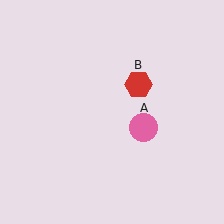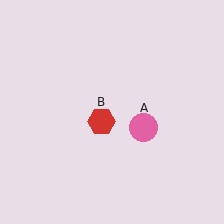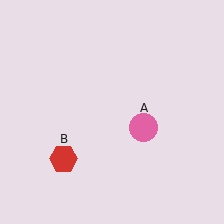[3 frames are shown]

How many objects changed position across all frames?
1 object changed position: red hexagon (object B).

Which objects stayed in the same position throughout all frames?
Pink circle (object A) remained stationary.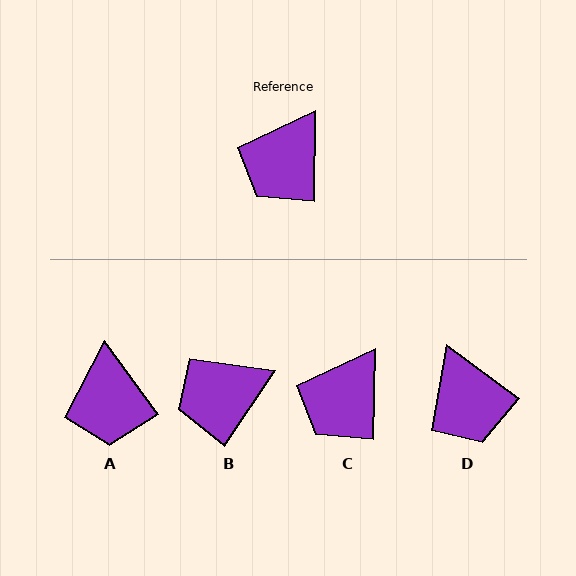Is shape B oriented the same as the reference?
No, it is off by about 33 degrees.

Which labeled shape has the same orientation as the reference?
C.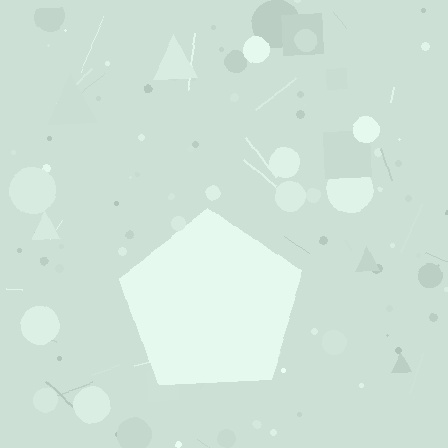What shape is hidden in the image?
A pentagon is hidden in the image.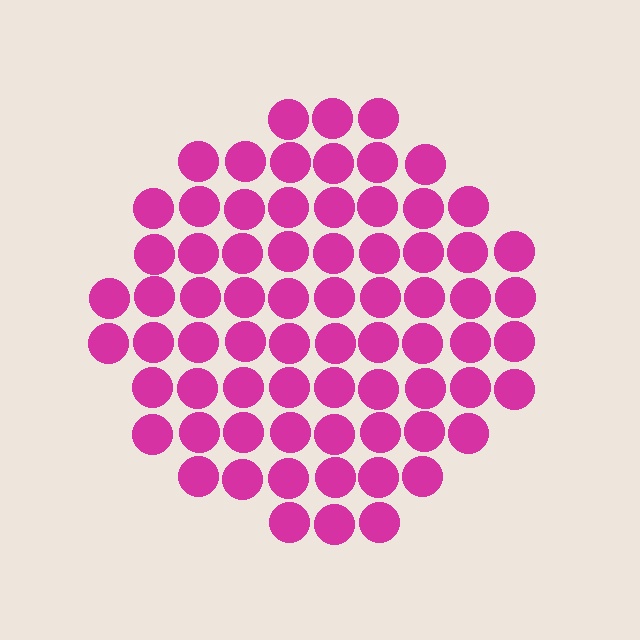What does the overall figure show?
The overall figure shows a circle.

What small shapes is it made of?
It is made of small circles.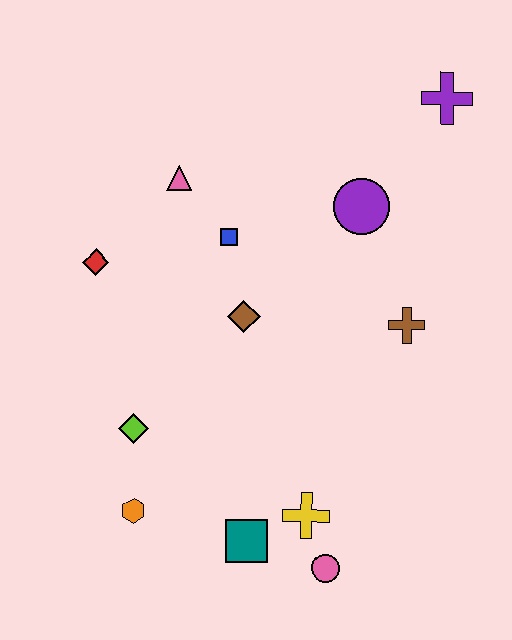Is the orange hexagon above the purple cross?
No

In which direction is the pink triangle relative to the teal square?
The pink triangle is above the teal square.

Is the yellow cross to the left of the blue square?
No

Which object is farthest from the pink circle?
The purple cross is farthest from the pink circle.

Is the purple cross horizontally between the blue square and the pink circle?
No